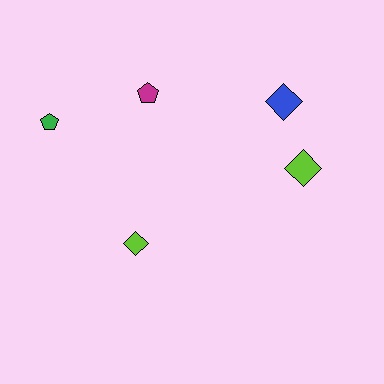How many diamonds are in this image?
There are 3 diamonds.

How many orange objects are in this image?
There are no orange objects.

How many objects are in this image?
There are 5 objects.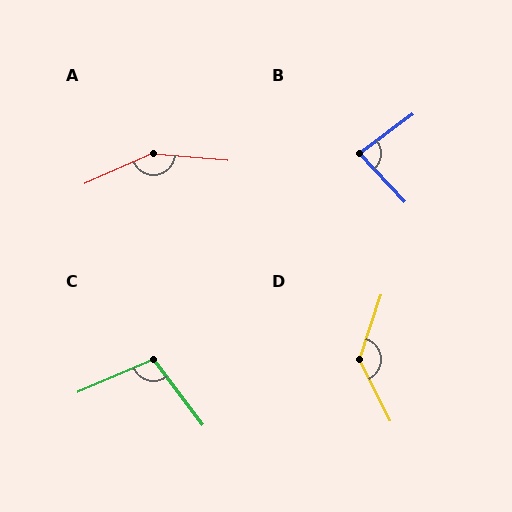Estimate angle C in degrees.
Approximately 104 degrees.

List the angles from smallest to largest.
B (83°), C (104°), D (134°), A (151°).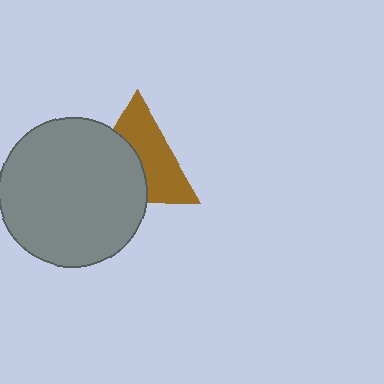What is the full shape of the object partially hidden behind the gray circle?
The partially hidden object is a brown triangle.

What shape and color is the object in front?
The object in front is a gray circle.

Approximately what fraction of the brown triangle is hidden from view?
Roughly 47% of the brown triangle is hidden behind the gray circle.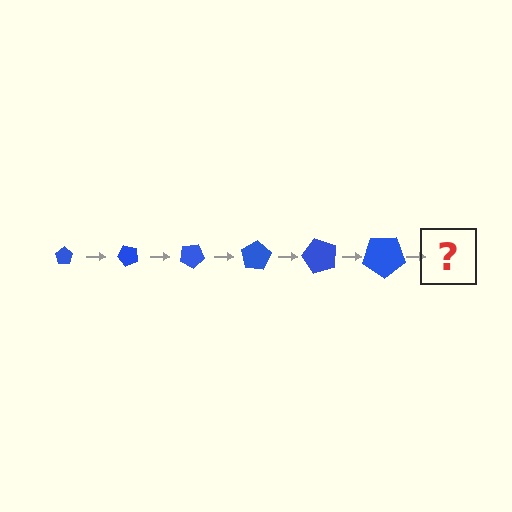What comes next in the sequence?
The next element should be a pentagon, larger than the previous one and rotated 300 degrees from the start.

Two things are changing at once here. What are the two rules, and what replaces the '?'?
The two rules are that the pentagon grows larger each step and it rotates 50 degrees each step. The '?' should be a pentagon, larger than the previous one and rotated 300 degrees from the start.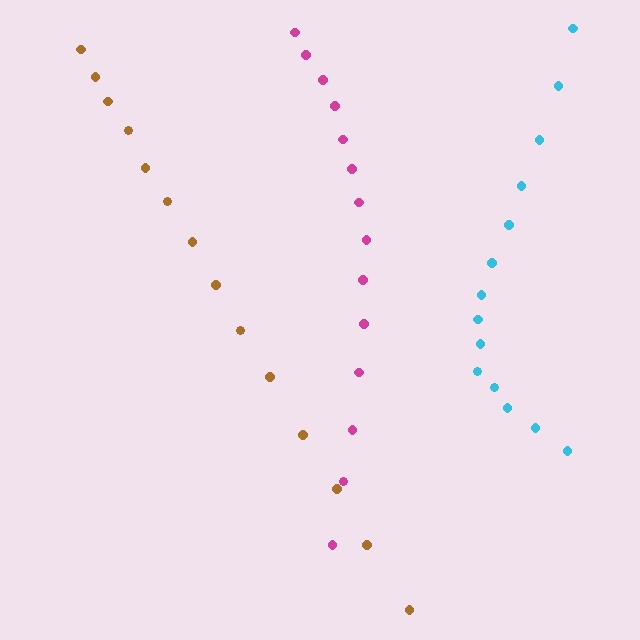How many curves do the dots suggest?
There are 3 distinct paths.